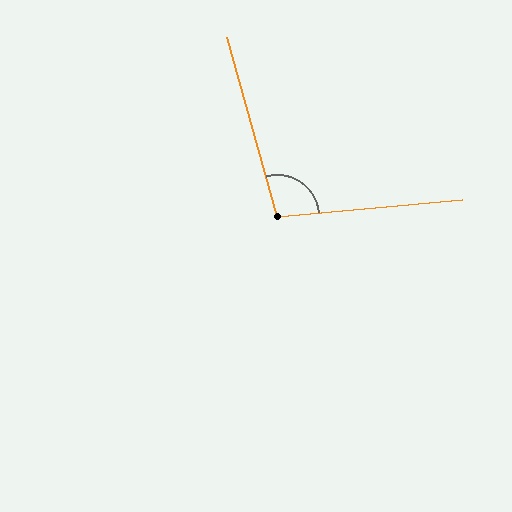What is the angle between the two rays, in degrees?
Approximately 100 degrees.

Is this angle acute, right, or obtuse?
It is obtuse.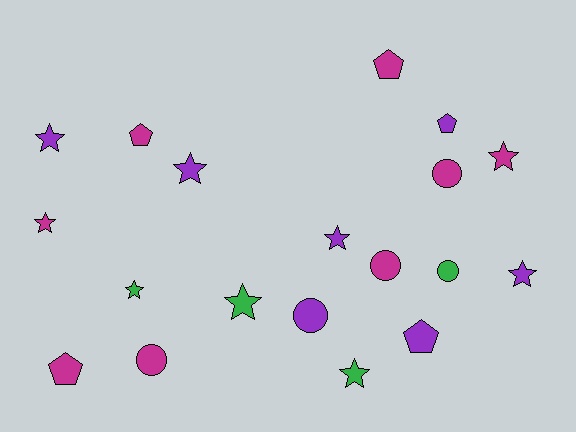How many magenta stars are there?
There are 2 magenta stars.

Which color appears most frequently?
Magenta, with 8 objects.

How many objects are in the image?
There are 19 objects.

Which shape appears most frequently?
Star, with 9 objects.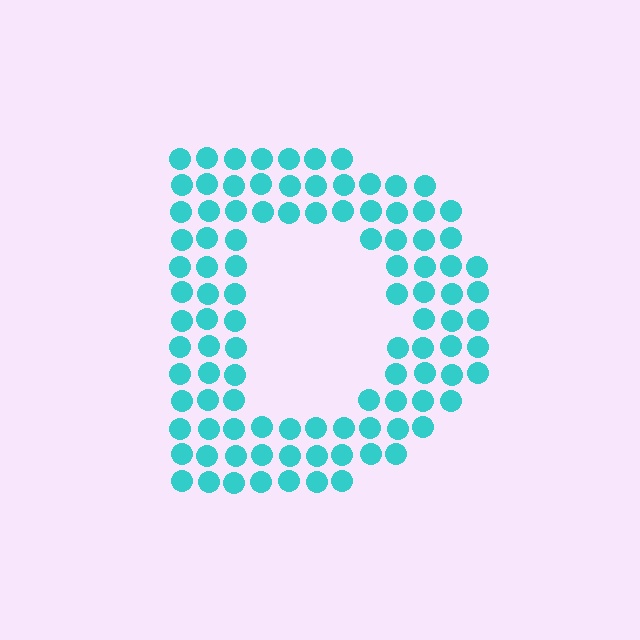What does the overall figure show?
The overall figure shows the letter D.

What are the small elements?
The small elements are circles.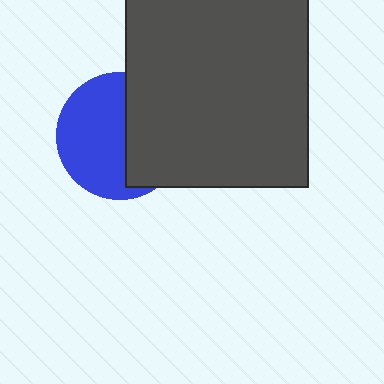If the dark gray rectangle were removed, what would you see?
You would see the complete blue circle.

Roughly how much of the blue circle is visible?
About half of it is visible (roughly 58%).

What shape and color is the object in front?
The object in front is a dark gray rectangle.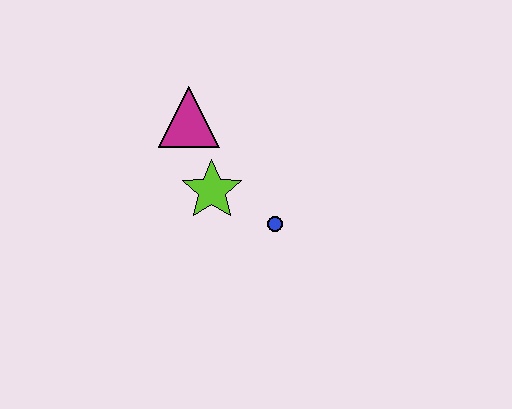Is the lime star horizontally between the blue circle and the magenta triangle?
Yes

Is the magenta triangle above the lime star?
Yes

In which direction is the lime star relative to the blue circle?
The lime star is to the left of the blue circle.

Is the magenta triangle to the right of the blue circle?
No